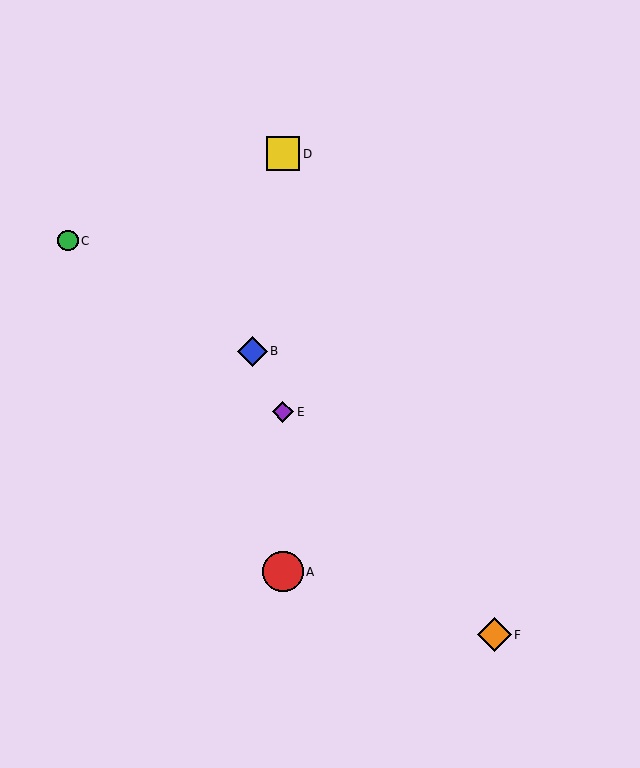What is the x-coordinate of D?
Object D is at x≈283.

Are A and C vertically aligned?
No, A is at x≈283 and C is at x≈68.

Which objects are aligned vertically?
Objects A, D, E are aligned vertically.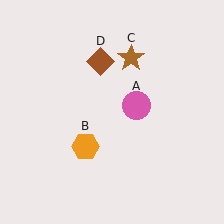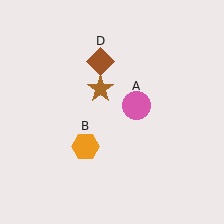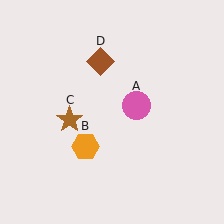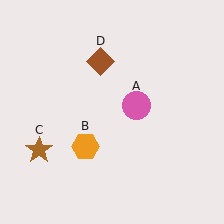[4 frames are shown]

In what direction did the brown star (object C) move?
The brown star (object C) moved down and to the left.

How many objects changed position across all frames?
1 object changed position: brown star (object C).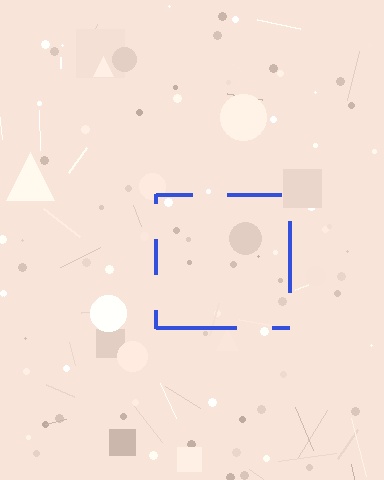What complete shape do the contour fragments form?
The contour fragments form a square.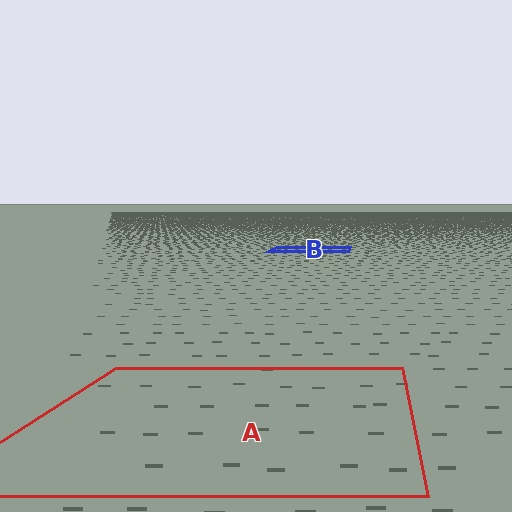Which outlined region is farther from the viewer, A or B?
Region B is farther from the viewer — the texture elements inside it appear smaller and more densely packed.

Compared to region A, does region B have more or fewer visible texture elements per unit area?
Region B has more texture elements per unit area — they are packed more densely because it is farther away.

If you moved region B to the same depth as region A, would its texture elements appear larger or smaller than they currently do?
They would appear larger. At a closer depth, the same texture elements are projected at a bigger on-screen size.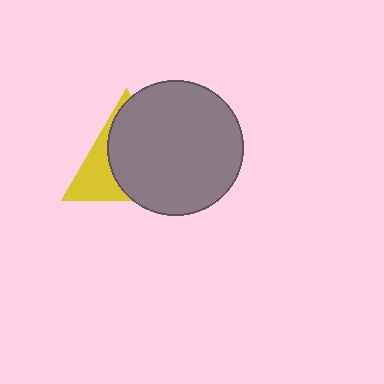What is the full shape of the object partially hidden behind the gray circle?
The partially hidden object is a yellow triangle.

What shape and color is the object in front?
The object in front is a gray circle.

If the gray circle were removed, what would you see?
You would see the complete yellow triangle.